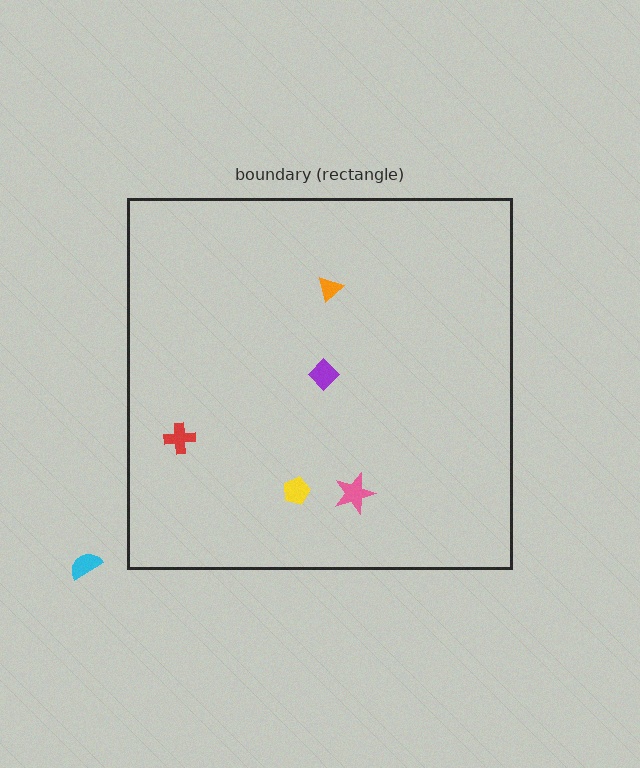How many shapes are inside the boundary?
5 inside, 1 outside.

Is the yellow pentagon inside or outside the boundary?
Inside.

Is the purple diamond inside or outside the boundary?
Inside.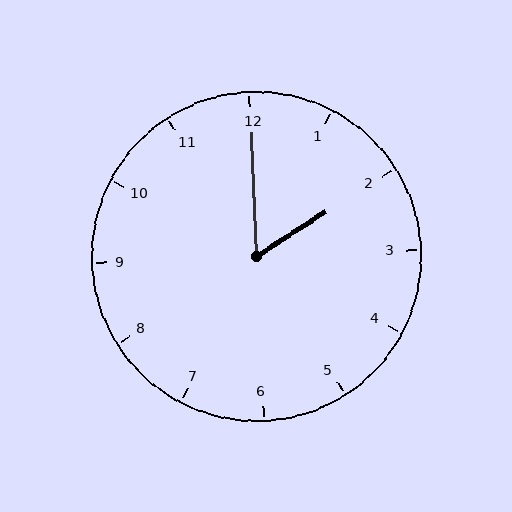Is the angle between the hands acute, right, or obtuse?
It is acute.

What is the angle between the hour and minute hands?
Approximately 60 degrees.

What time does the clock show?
2:00.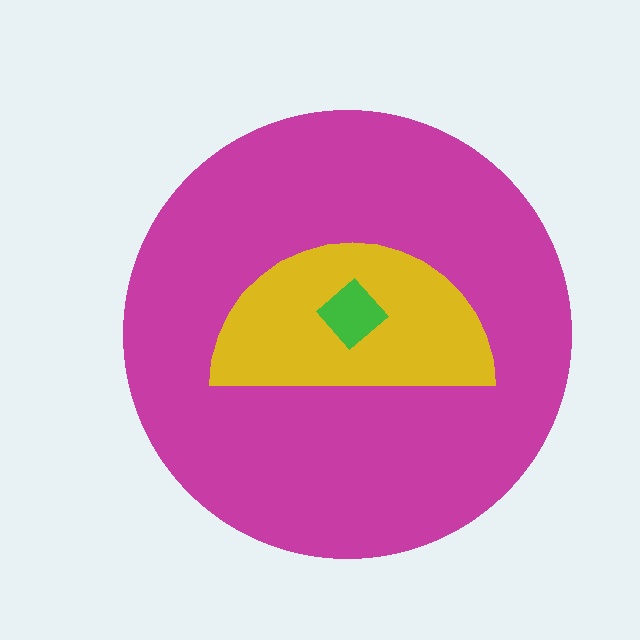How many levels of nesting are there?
3.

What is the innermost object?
The green diamond.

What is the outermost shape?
The magenta circle.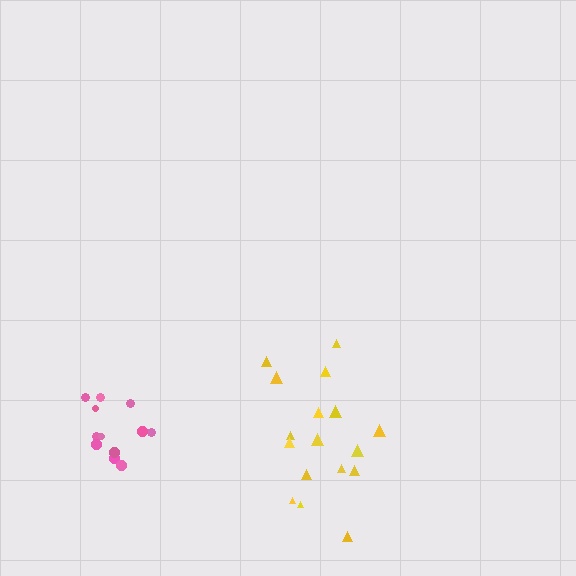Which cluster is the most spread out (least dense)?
Yellow.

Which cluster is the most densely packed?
Pink.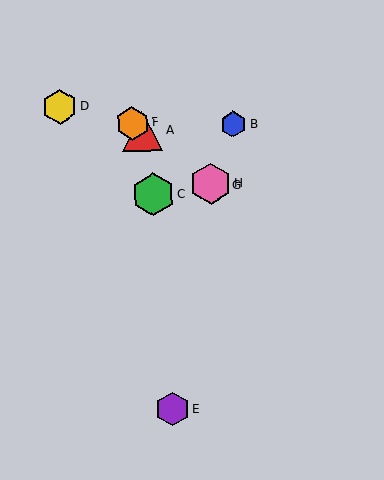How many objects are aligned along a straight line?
4 objects (A, F, G, H) are aligned along a straight line.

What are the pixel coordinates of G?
Object G is at (214, 186).